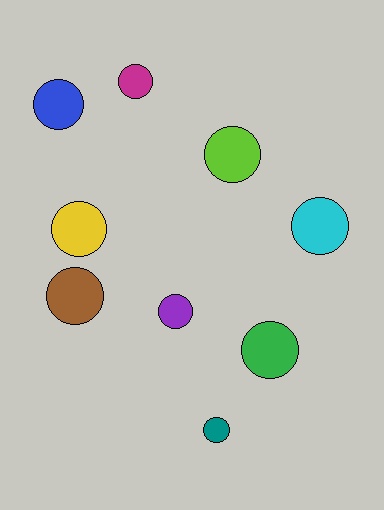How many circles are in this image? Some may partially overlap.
There are 9 circles.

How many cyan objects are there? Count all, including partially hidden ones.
There is 1 cyan object.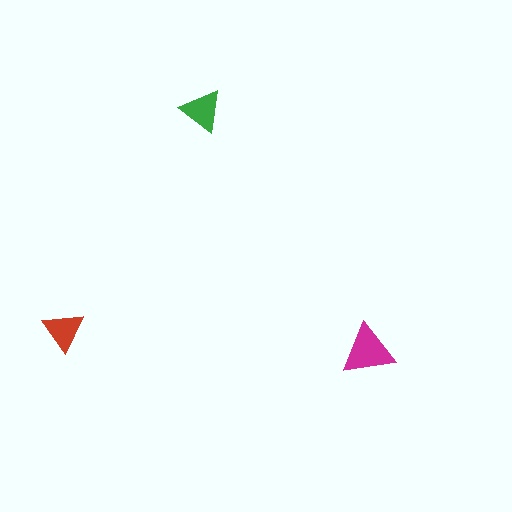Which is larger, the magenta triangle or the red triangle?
The magenta one.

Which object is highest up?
The green triangle is topmost.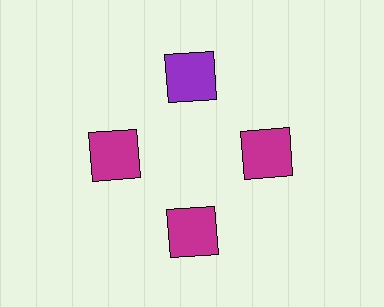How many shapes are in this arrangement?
There are 4 shapes arranged in a ring pattern.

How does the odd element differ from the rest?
It has a different color: purple instead of magenta.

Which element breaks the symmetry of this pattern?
The purple square at roughly the 12 o'clock position breaks the symmetry. All other shapes are magenta squares.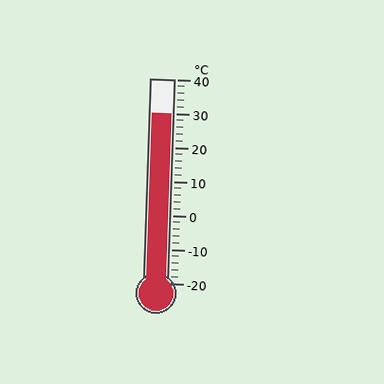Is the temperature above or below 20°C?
The temperature is above 20°C.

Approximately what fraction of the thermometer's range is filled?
The thermometer is filled to approximately 85% of its range.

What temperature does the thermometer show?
The thermometer shows approximately 30°C.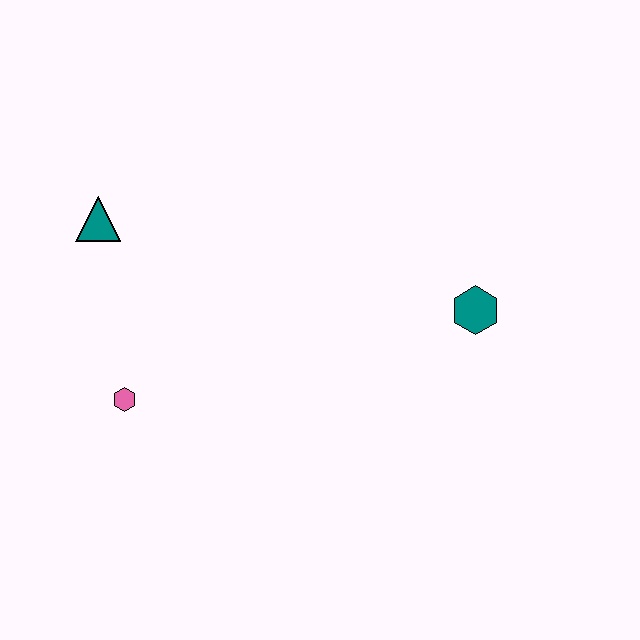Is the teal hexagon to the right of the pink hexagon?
Yes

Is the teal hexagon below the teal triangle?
Yes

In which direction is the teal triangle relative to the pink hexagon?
The teal triangle is above the pink hexagon.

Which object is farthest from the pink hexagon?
The teal hexagon is farthest from the pink hexagon.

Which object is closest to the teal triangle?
The pink hexagon is closest to the teal triangle.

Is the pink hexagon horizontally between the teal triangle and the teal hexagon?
Yes